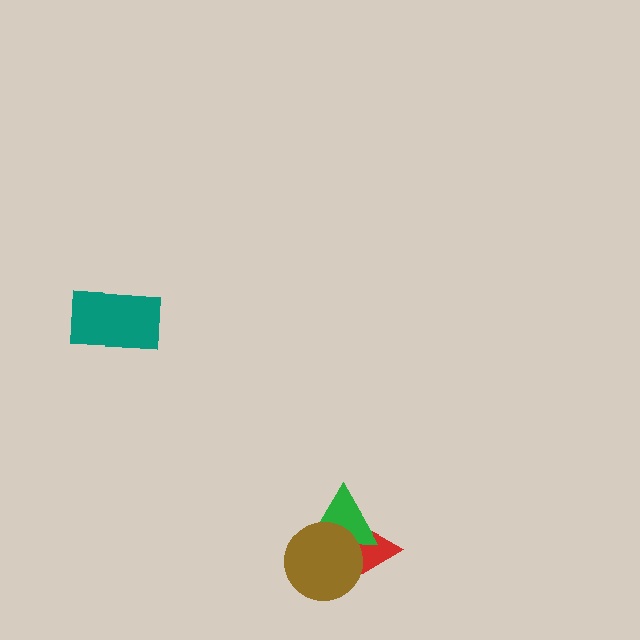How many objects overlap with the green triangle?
2 objects overlap with the green triangle.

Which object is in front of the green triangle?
The brown circle is in front of the green triangle.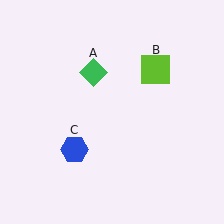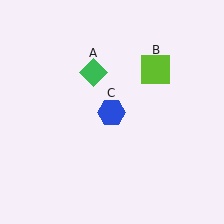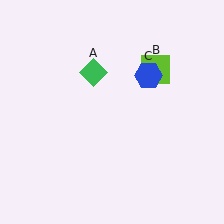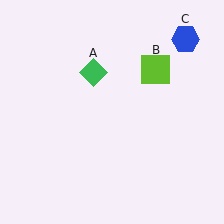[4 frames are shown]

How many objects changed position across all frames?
1 object changed position: blue hexagon (object C).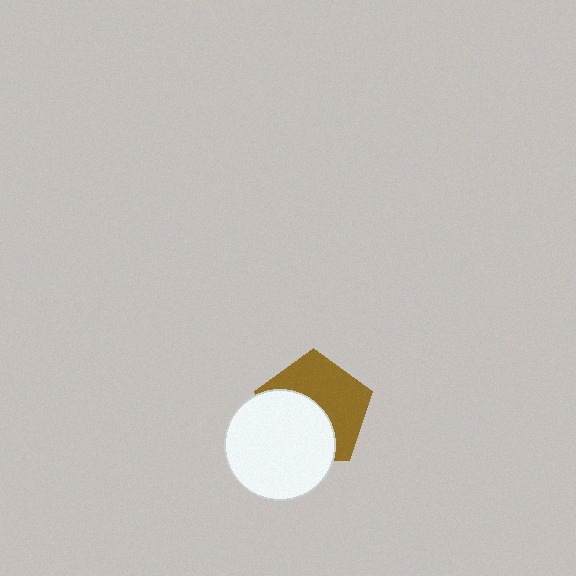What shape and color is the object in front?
The object in front is a white circle.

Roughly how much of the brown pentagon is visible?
About half of it is visible (roughly 53%).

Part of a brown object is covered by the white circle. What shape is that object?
It is a pentagon.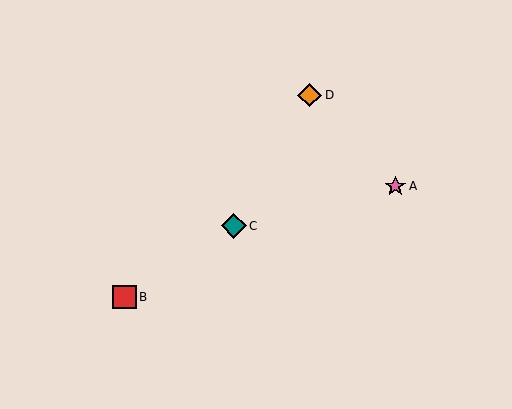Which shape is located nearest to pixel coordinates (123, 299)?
The red square (labeled B) at (124, 297) is nearest to that location.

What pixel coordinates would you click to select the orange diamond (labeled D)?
Click at (310, 95) to select the orange diamond D.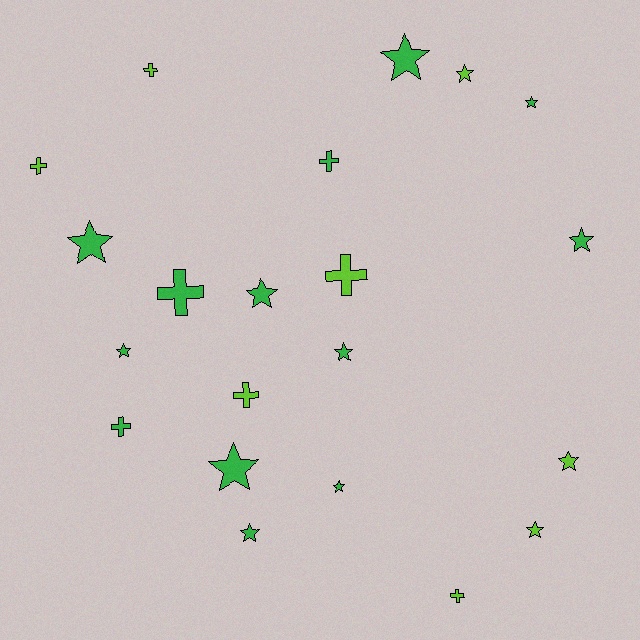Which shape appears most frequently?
Star, with 13 objects.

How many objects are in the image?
There are 21 objects.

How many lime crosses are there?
There are 5 lime crosses.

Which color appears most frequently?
Green, with 13 objects.